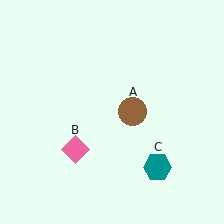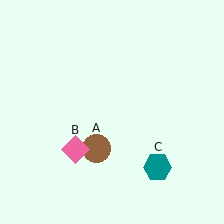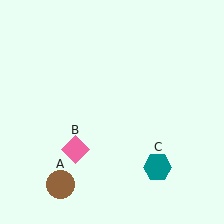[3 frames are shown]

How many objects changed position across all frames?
1 object changed position: brown circle (object A).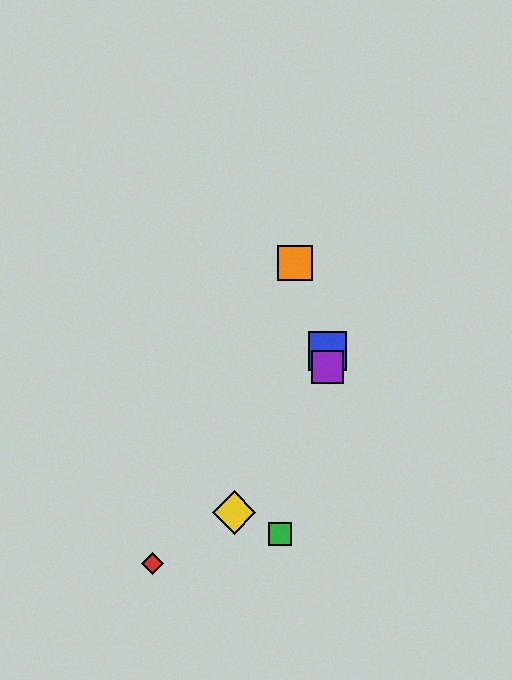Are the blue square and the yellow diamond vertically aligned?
No, the blue square is at x≈328 and the yellow diamond is at x≈234.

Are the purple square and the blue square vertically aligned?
Yes, both are at x≈328.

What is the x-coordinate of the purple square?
The purple square is at x≈328.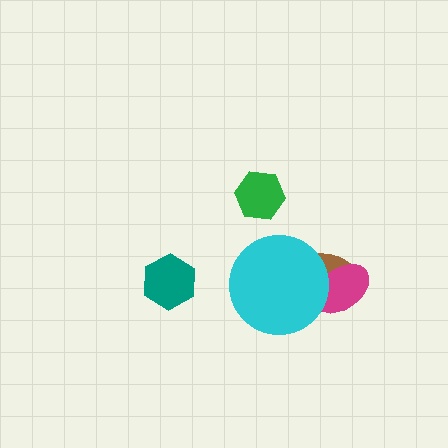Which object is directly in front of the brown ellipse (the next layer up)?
The magenta ellipse is directly in front of the brown ellipse.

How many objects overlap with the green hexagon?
0 objects overlap with the green hexagon.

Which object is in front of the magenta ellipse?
The cyan circle is in front of the magenta ellipse.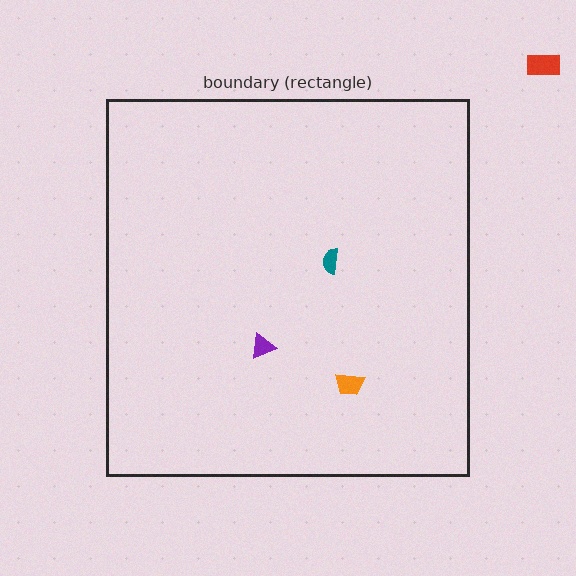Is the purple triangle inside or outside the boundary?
Inside.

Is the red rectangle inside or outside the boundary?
Outside.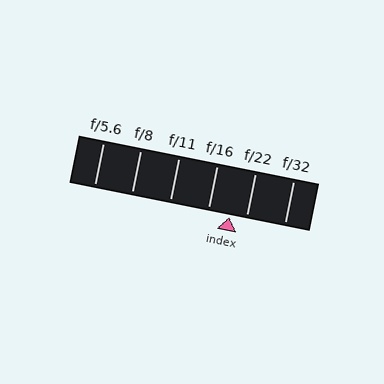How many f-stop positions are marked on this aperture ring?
There are 6 f-stop positions marked.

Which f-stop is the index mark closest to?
The index mark is closest to f/22.